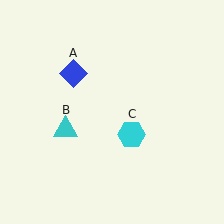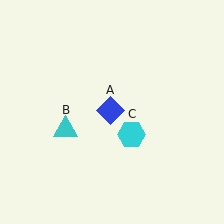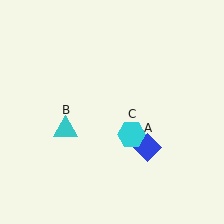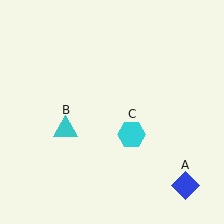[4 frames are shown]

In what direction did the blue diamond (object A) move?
The blue diamond (object A) moved down and to the right.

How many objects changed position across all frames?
1 object changed position: blue diamond (object A).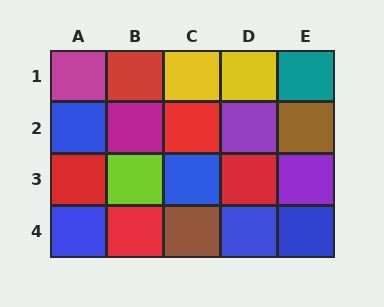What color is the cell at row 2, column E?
Brown.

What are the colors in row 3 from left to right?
Red, lime, blue, red, purple.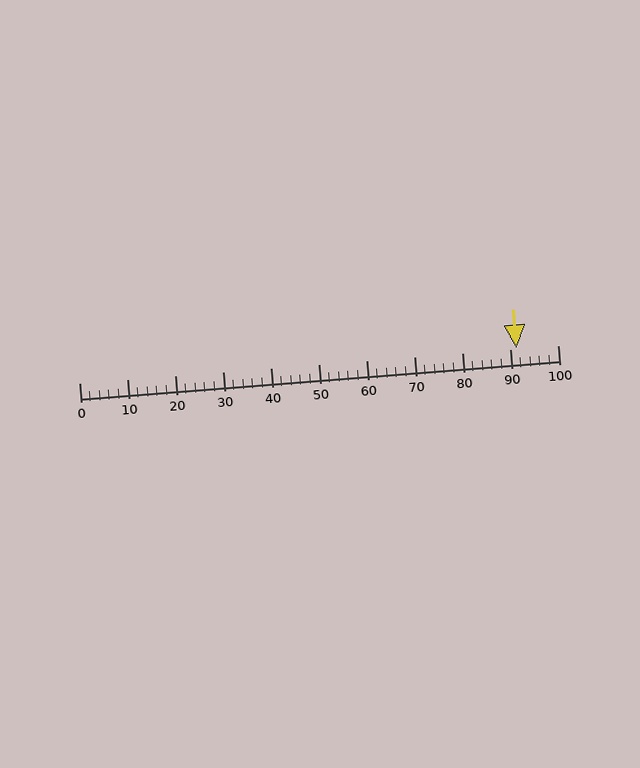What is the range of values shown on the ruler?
The ruler shows values from 0 to 100.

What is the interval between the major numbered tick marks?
The major tick marks are spaced 10 units apart.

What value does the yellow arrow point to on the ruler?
The yellow arrow points to approximately 91.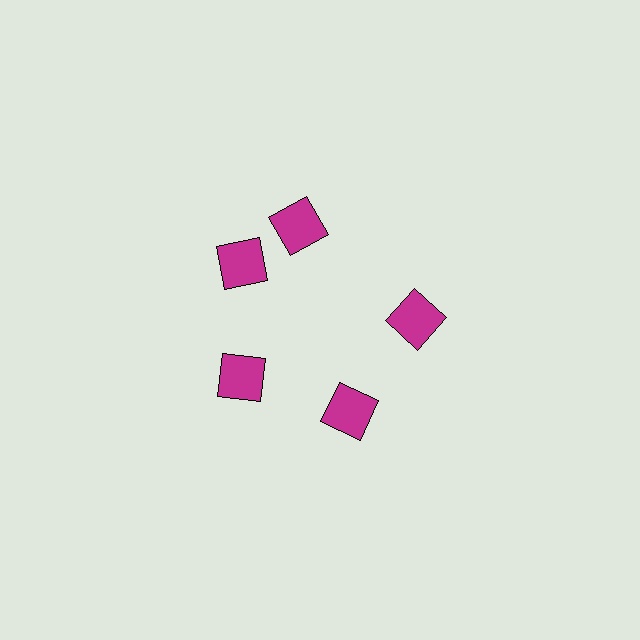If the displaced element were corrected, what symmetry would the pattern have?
It would have 5-fold rotational symmetry — the pattern would map onto itself every 72 degrees.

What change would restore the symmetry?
The symmetry would be restored by rotating it back into even spacing with its neighbors so that all 5 squares sit at equal angles and equal distance from the center.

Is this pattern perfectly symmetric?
No. The 5 magenta squares are arranged in a ring, but one element near the 1 o'clock position is rotated out of alignment along the ring, breaking the 5-fold rotational symmetry.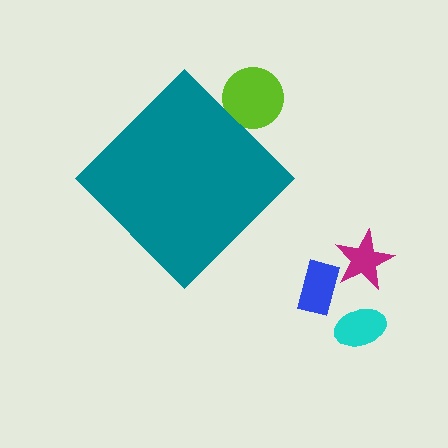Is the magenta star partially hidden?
No, the magenta star is fully visible.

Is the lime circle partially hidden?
Yes, the lime circle is partially hidden behind the teal diamond.